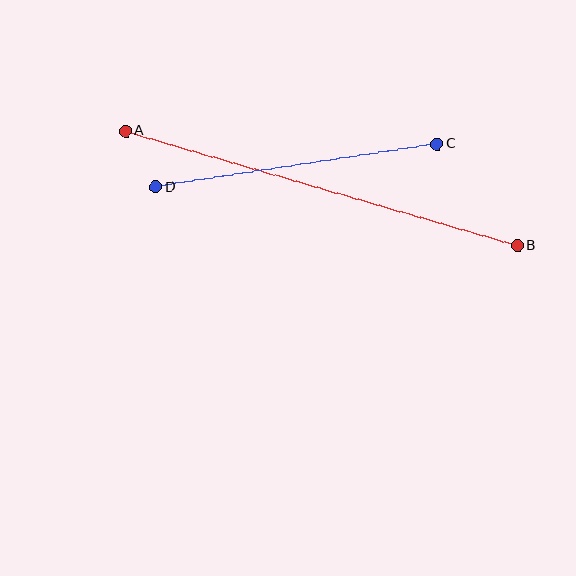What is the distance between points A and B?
The distance is approximately 409 pixels.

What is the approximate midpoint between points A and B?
The midpoint is at approximately (321, 188) pixels.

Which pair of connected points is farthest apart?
Points A and B are farthest apart.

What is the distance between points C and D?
The distance is approximately 285 pixels.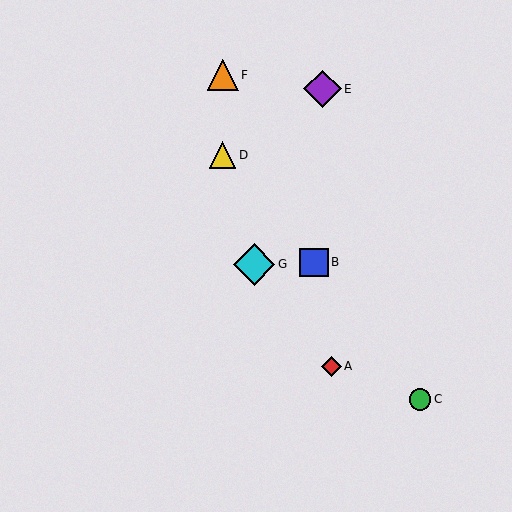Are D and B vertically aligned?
No, D is at x≈223 and B is at x≈314.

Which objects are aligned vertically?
Objects D, F are aligned vertically.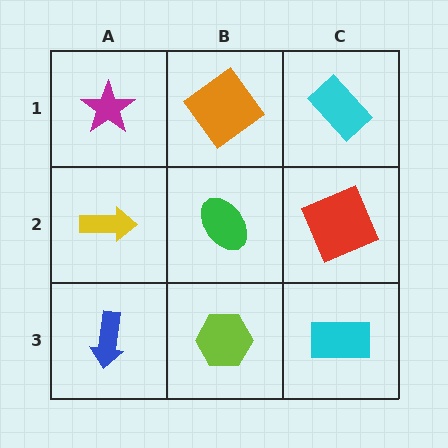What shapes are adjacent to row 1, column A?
A yellow arrow (row 2, column A), an orange diamond (row 1, column B).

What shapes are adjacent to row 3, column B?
A green ellipse (row 2, column B), a blue arrow (row 3, column A), a cyan rectangle (row 3, column C).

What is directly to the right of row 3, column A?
A lime hexagon.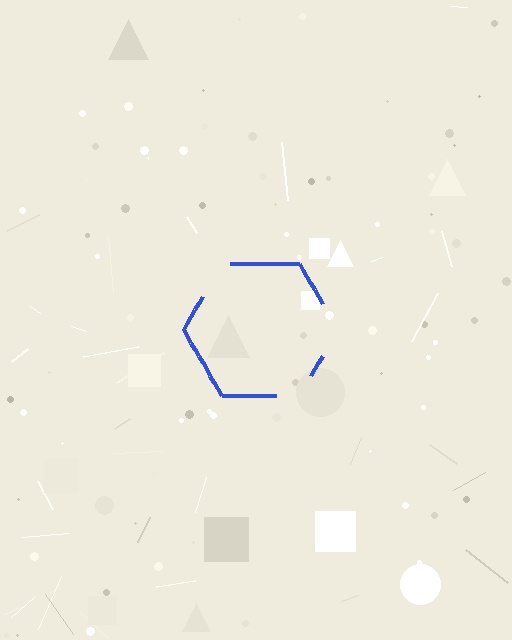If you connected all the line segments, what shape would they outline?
They would outline a hexagon.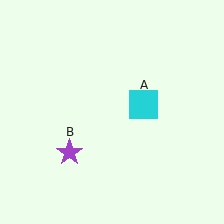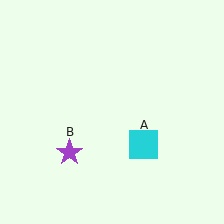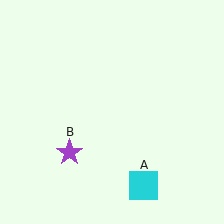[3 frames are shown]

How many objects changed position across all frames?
1 object changed position: cyan square (object A).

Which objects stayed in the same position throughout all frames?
Purple star (object B) remained stationary.